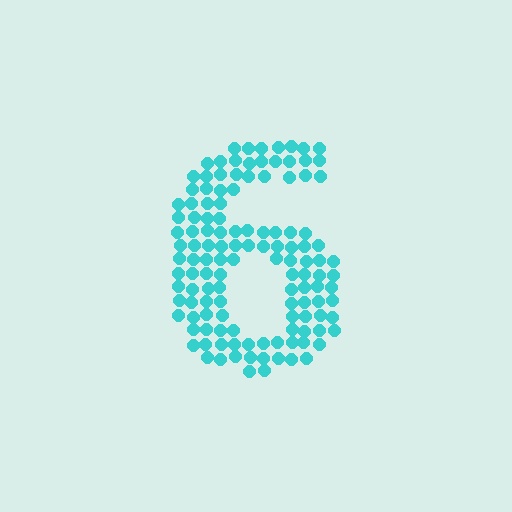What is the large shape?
The large shape is the digit 6.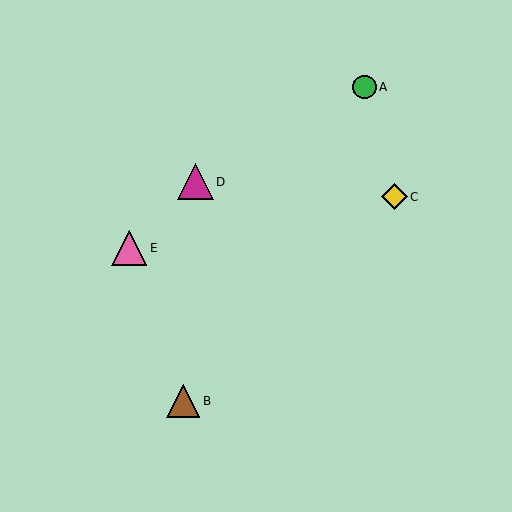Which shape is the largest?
The magenta triangle (labeled D) is the largest.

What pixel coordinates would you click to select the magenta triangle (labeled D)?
Click at (195, 182) to select the magenta triangle D.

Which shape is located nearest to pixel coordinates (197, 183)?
The magenta triangle (labeled D) at (195, 182) is nearest to that location.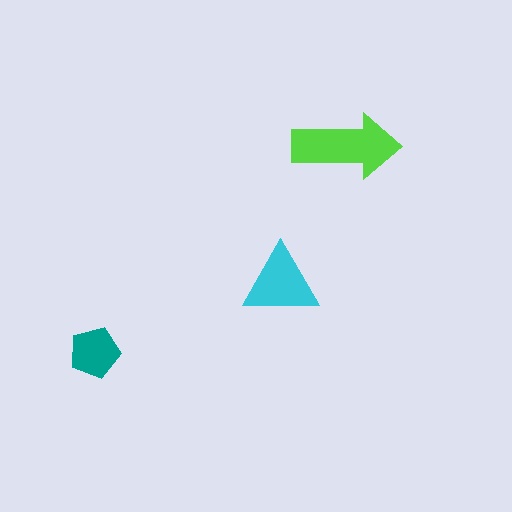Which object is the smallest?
The teal pentagon.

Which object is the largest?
The lime arrow.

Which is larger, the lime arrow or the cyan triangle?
The lime arrow.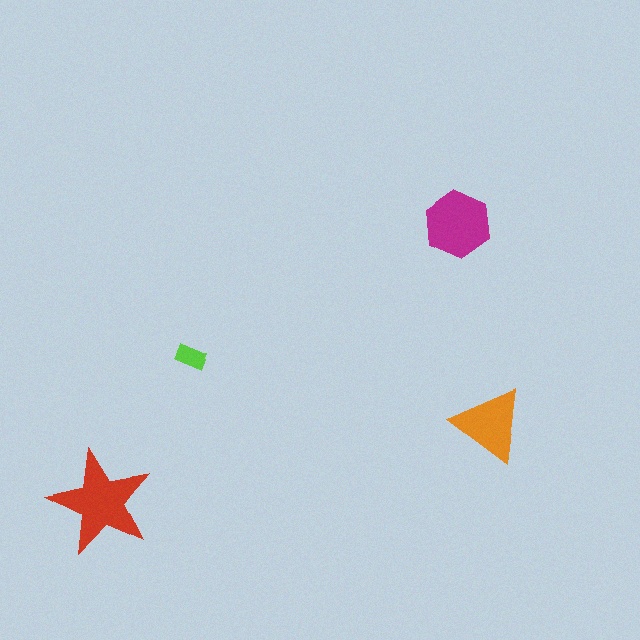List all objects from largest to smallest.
The red star, the magenta hexagon, the orange triangle, the lime rectangle.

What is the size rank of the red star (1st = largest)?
1st.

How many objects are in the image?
There are 4 objects in the image.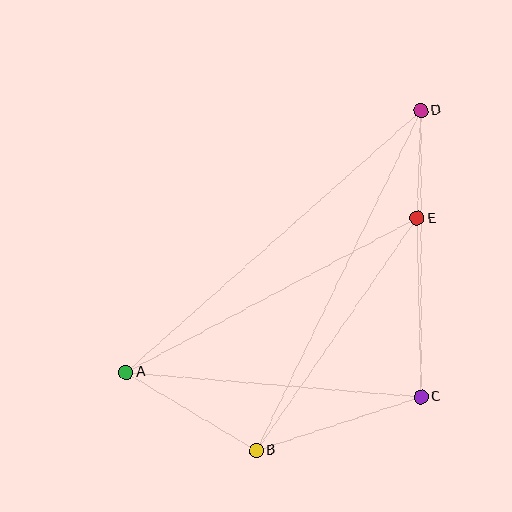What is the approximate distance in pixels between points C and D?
The distance between C and D is approximately 286 pixels.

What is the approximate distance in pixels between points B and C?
The distance between B and C is approximately 173 pixels.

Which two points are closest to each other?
Points D and E are closest to each other.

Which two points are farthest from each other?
Points A and D are farthest from each other.